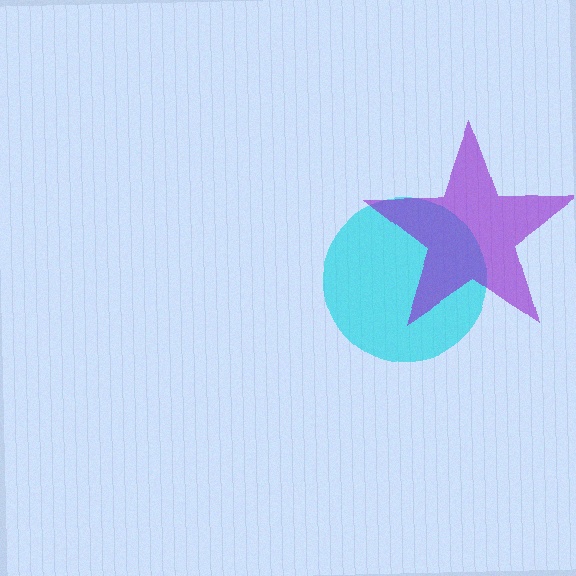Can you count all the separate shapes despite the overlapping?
Yes, there are 2 separate shapes.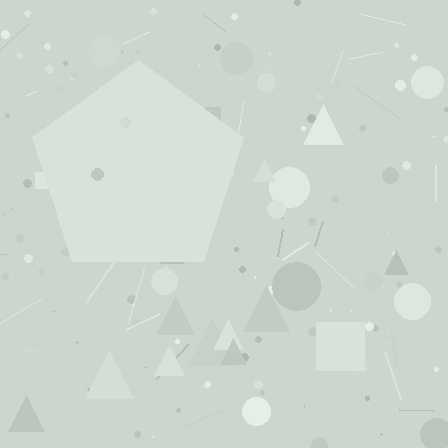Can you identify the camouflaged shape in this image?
The camouflaged shape is a pentagon.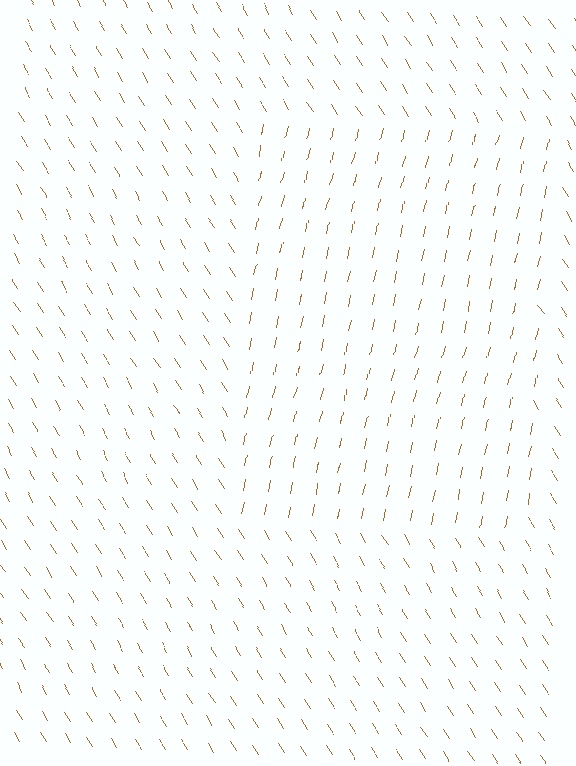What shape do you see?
I see a rectangle.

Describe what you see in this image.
The image is filled with small brown line segments. A rectangle region in the image has lines oriented differently from the surrounding lines, creating a visible texture boundary.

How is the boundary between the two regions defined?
The boundary is defined purely by a change in line orientation (approximately 45 degrees difference). All lines are the same color and thickness.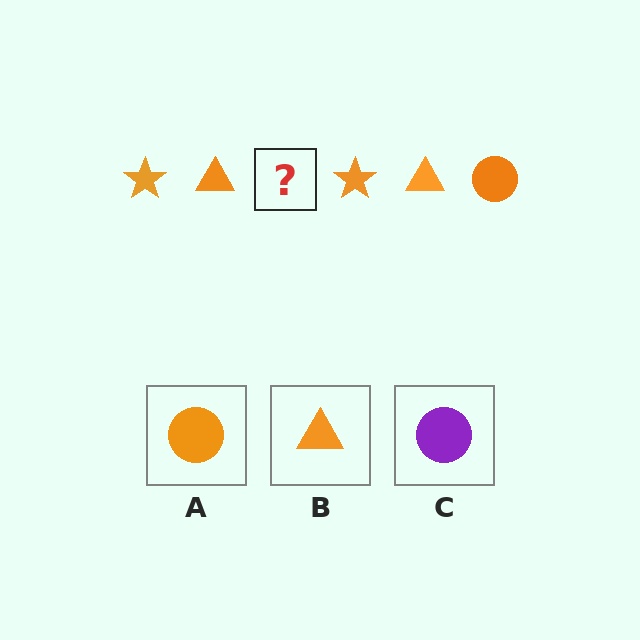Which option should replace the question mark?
Option A.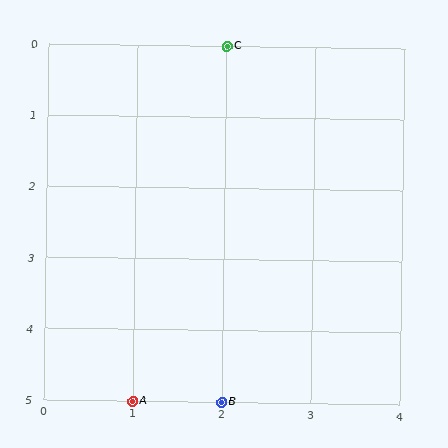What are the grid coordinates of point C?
Point C is at grid coordinates (2, 0).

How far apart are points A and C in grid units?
Points A and C are 1 column and 5 rows apart (about 5.1 grid units diagonally).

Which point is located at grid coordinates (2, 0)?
Point C is at (2, 0).